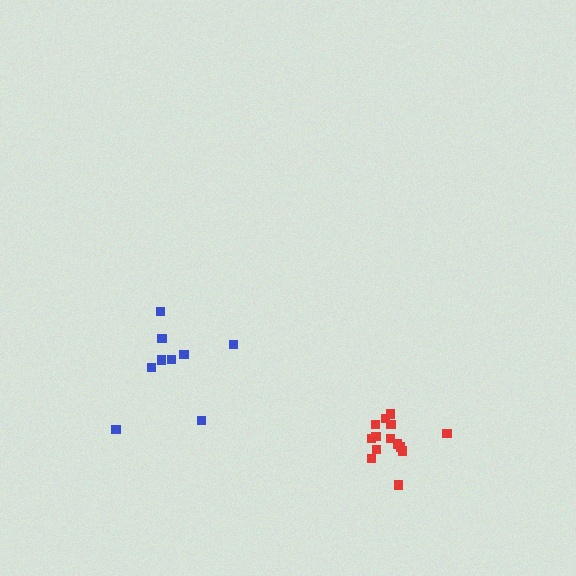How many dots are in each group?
Group 1: 9 dots, Group 2: 14 dots (23 total).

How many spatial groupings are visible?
There are 2 spatial groupings.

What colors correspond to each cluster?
The clusters are colored: blue, red.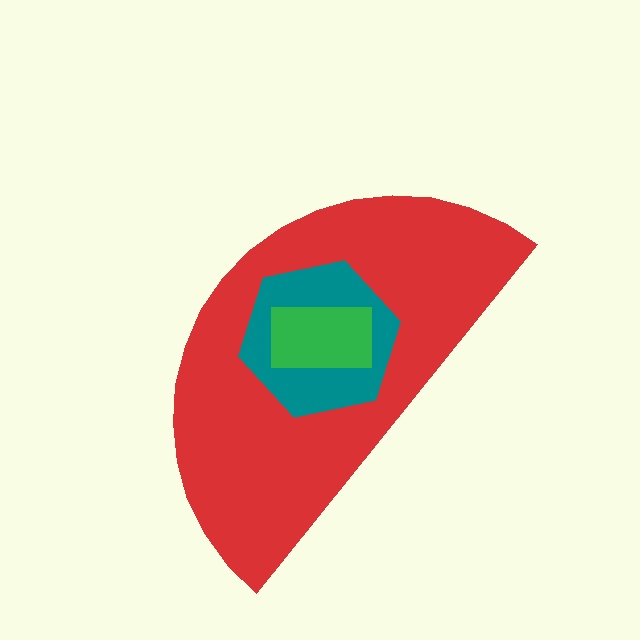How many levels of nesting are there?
3.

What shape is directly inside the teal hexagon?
The green rectangle.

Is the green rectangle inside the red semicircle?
Yes.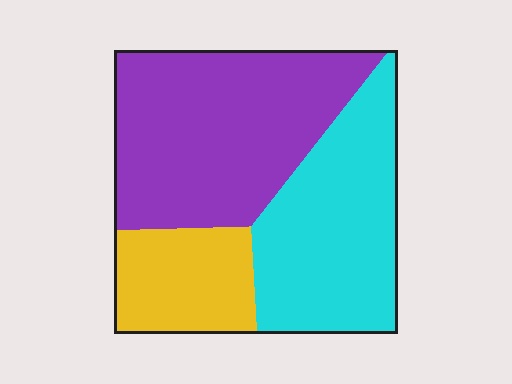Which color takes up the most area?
Purple, at roughly 45%.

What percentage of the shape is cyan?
Cyan covers 36% of the shape.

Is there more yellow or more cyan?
Cyan.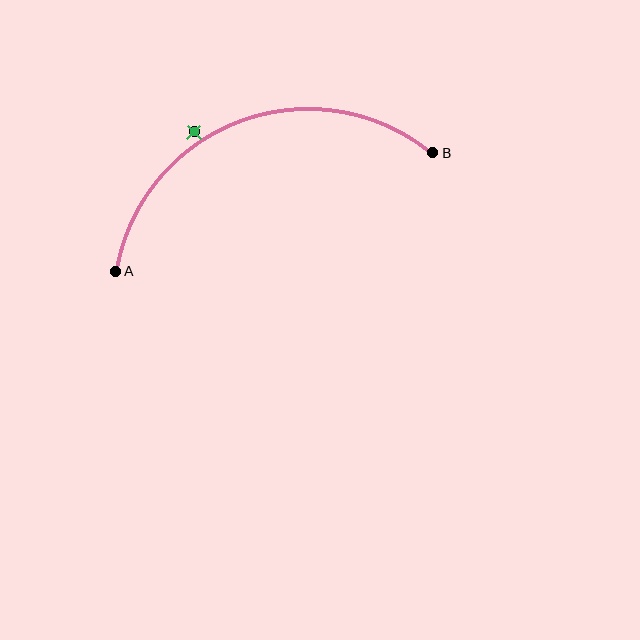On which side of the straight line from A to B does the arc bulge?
The arc bulges above the straight line connecting A and B.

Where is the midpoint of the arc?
The arc midpoint is the point on the curve farthest from the straight line joining A and B. It sits above that line.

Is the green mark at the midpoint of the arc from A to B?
No — the green mark does not lie on the arc at all. It sits slightly outside the curve.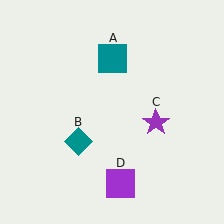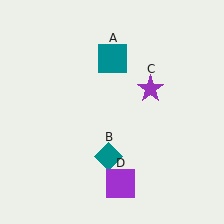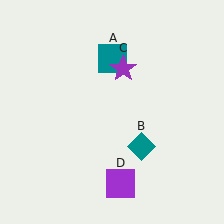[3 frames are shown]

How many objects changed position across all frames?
2 objects changed position: teal diamond (object B), purple star (object C).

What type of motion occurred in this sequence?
The teal diamond (object B), purple star (object C) rotated counterclockwise around the center of the scene.